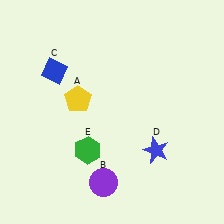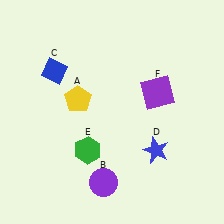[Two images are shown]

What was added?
A purple square (F) was added in Image 2.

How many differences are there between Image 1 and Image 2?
There is 1 difference between the two images.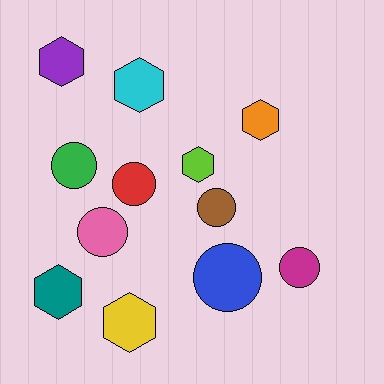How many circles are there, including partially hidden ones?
There are 6 circles.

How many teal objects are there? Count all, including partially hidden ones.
There is 1 teal object.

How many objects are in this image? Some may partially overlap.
There are 12 objects.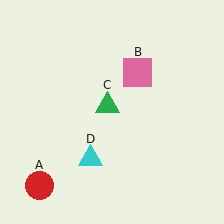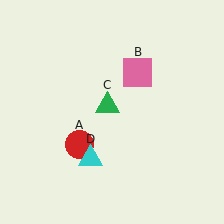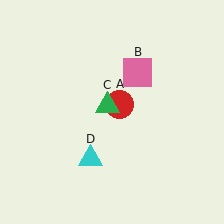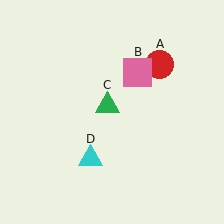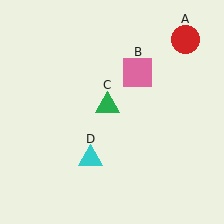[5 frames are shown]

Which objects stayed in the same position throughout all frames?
Pink square (object B) and green triangle (object C) and cyan triangle (object D) remained stationary.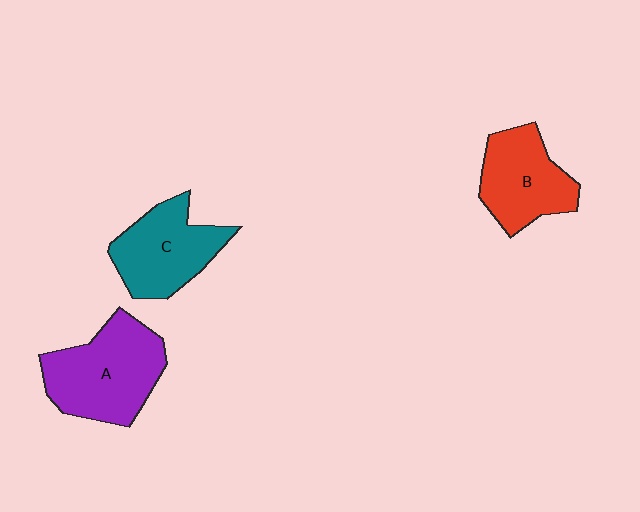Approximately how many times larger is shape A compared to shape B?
Approximately 1.3 times.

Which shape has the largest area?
Shape A (purple).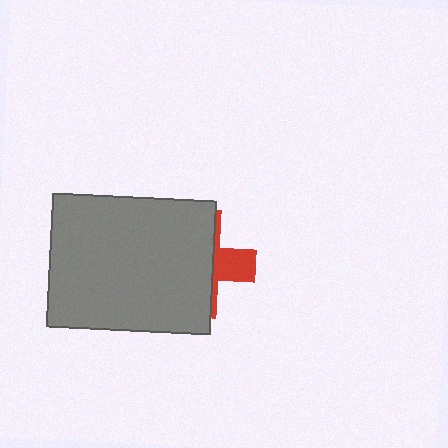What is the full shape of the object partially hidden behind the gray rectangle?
The partially hidden object is a red cross.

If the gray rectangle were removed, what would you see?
You would see the complete red cross.